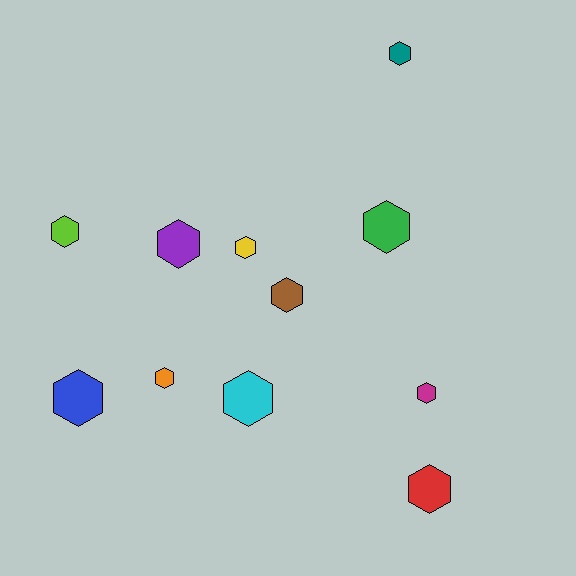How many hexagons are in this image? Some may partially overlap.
There are 11 hexagons.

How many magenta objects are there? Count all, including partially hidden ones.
There is 1 magenta object.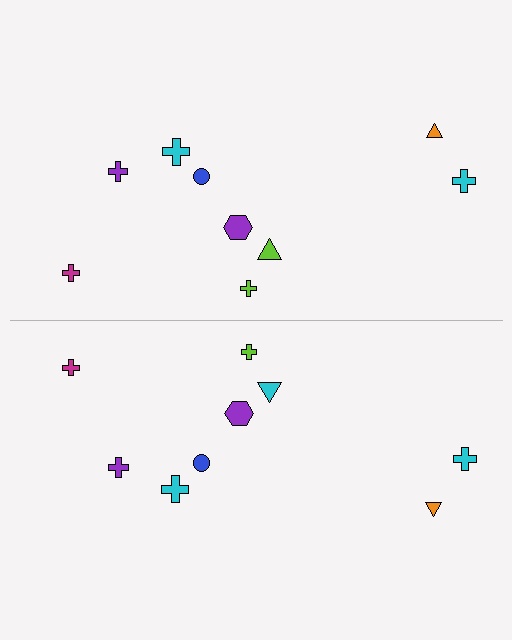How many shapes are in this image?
There are 18 shapes in this image.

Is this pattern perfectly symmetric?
No, the pattern is not perfectly symmetric. The cyan triangle on the bottom side breaks the symmetry — its mirror counterpart is lime.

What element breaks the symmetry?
The cyan triangle on the bottom side breaks the symmetry — its mirror counterpart is lime.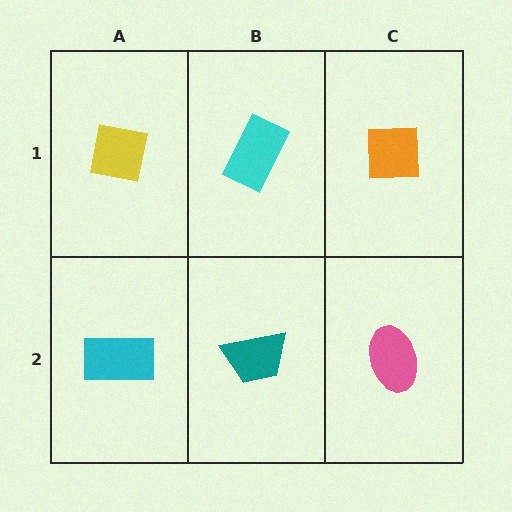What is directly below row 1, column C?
A pink ellipse.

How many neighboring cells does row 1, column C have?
2.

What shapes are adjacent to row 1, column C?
A pink ellipse (row 2, column C), a cyan rectangle (row 1, column B).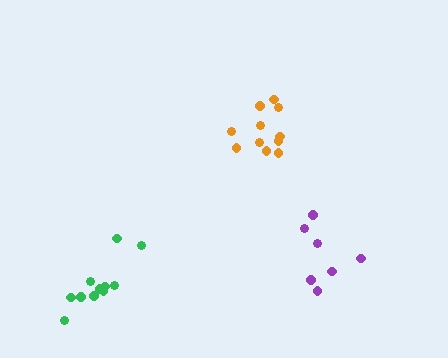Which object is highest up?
The orange cluster is topmost.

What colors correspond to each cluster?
The clusters are colored: green, orange, purple.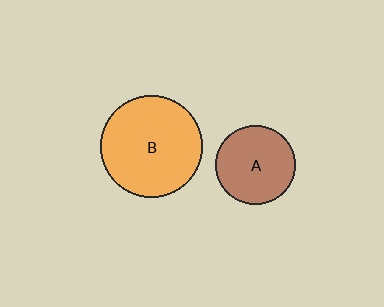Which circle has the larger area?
Circle B (orange).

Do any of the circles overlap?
No, none of the circles overlap.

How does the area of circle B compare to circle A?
Approximately 1.6 times.